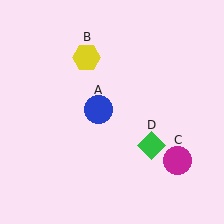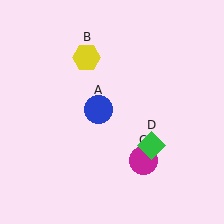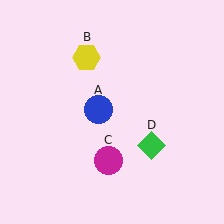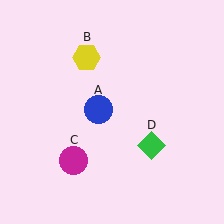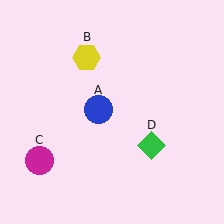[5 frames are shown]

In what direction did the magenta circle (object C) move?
The magenta circle (object C) moved left.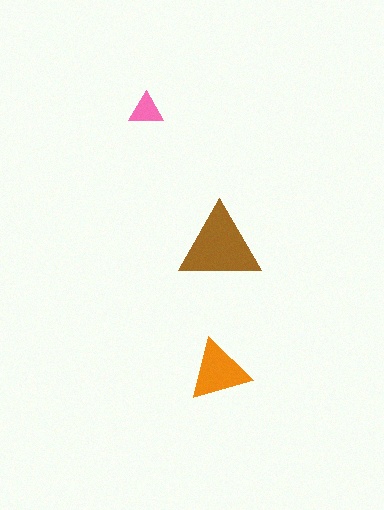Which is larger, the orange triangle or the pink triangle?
The orange one.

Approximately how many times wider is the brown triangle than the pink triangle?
About 2.5 times wider.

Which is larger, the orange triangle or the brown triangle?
The brown one.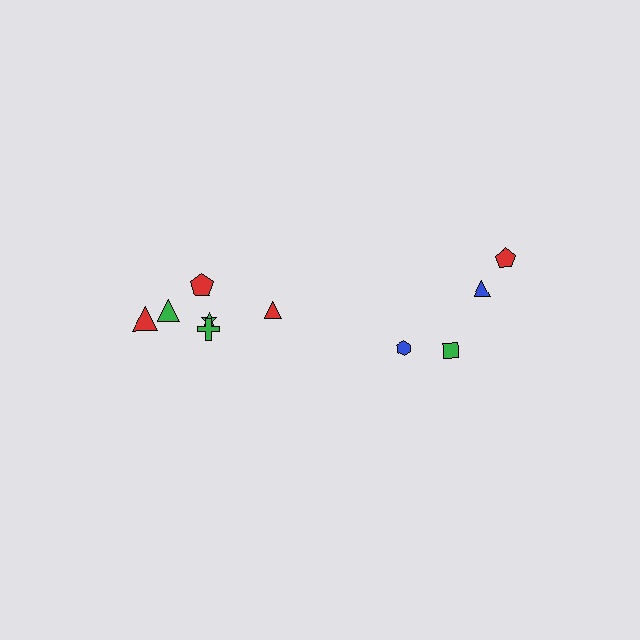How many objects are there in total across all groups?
There are 10 objects.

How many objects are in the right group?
There are 4 objects.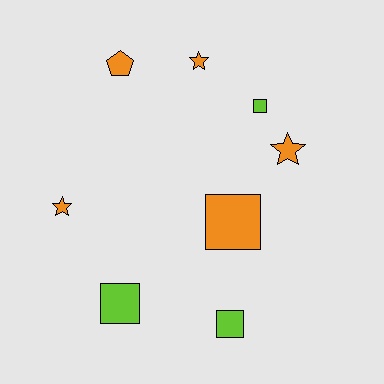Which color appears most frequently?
Orange, with 5 objects.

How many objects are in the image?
There are 8 objects.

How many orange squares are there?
There is 1 orange square.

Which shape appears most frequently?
Square, with 4 objects.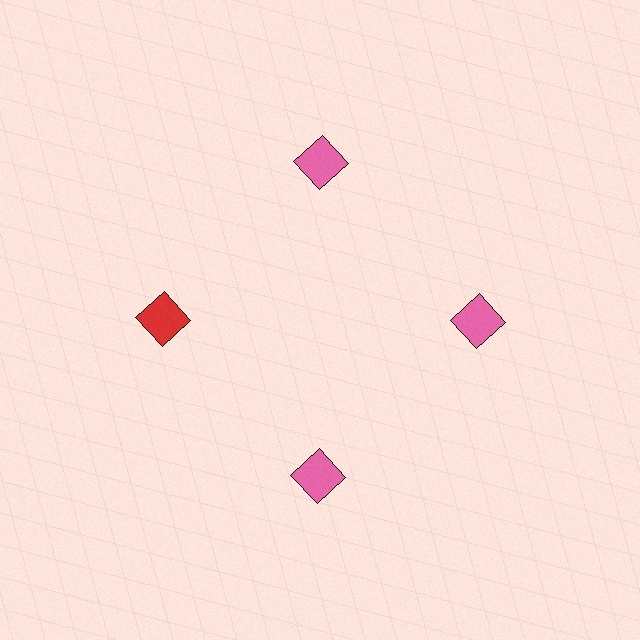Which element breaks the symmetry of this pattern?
The red square at roughly the 9 o'clock position breaks the symmetry. All other shapes are pink squares.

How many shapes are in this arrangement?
There are 4 shapes arranged in a ring pattern.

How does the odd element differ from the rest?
It has a different color: red instead of pink.